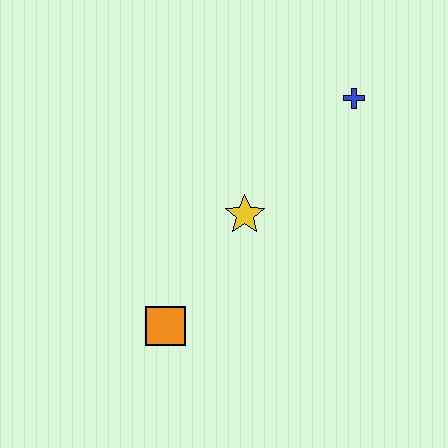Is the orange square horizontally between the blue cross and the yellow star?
No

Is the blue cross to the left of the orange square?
No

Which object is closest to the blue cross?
The yellow star is closest to the blue cross.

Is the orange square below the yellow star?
Yes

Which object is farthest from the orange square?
The blue cross is farthest from the orange square.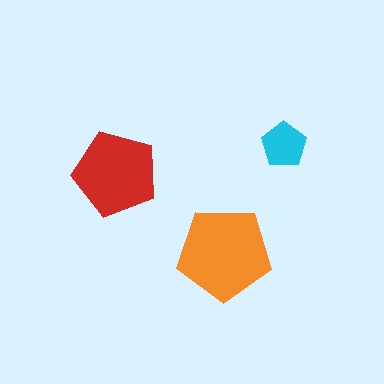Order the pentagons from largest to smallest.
the orange one, the red one, the cyan one.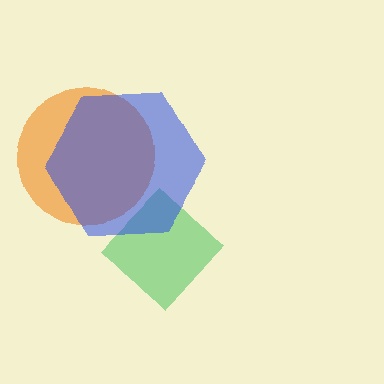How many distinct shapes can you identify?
There are 3 distinct shapes: a green diamond, an orange circle, a blue hexagon.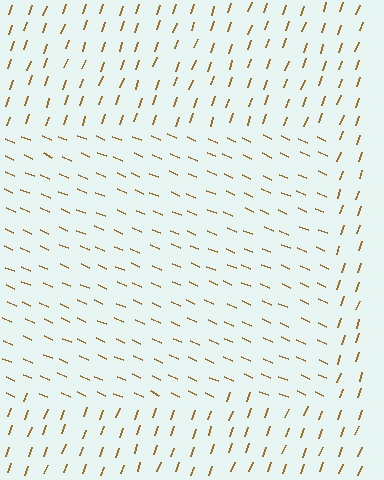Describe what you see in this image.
The image is filled with small brown line segments. A rectangle region in the image has lines oriented differently from the surrounding lines, creating a visible texture boundary.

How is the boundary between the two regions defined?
The boundary is defined purely by a change in line orientation (approximately 86 degrees difference). All lines are the same color and thickness.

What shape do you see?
I see a rectangle.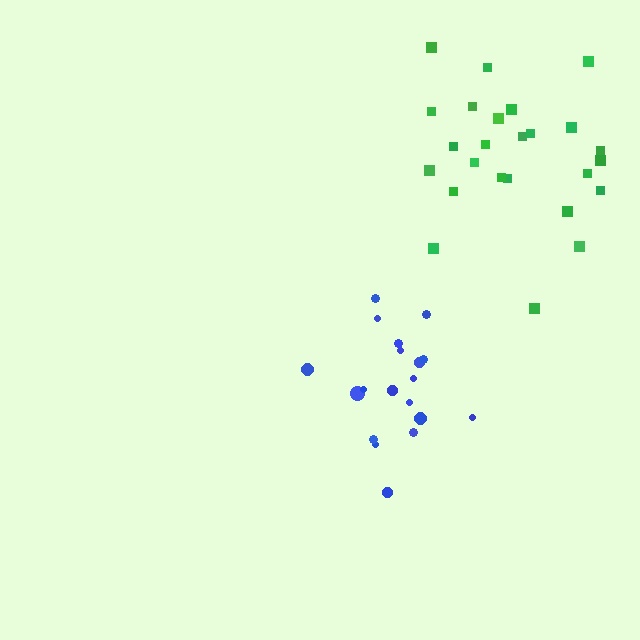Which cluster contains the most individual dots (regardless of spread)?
Green (25).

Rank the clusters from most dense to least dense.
blue, green.